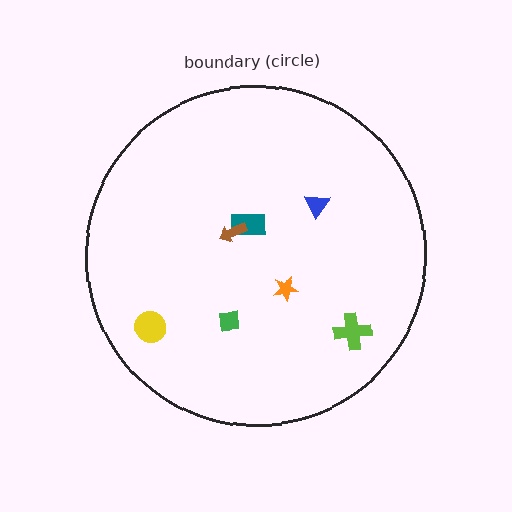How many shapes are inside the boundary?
7 inside, 0 outside.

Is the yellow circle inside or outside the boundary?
Inside.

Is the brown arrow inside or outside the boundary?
Inside.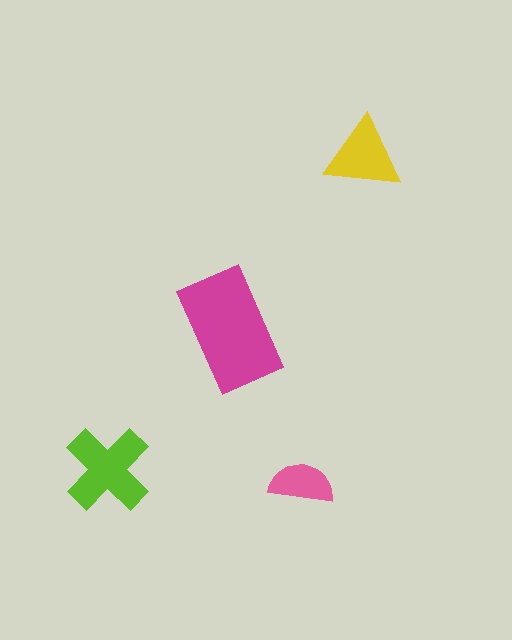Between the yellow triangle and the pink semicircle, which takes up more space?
The yellow triangle.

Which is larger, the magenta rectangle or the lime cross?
The magenta rectangle.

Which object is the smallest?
The pink semicircle.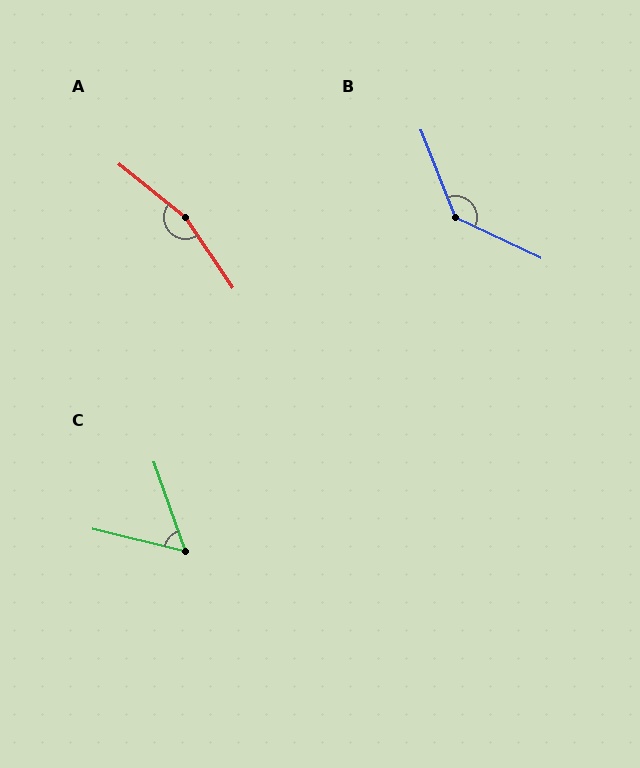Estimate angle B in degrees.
Approximately 137 degrees.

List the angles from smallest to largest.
C (57°), B (137°), A (163°).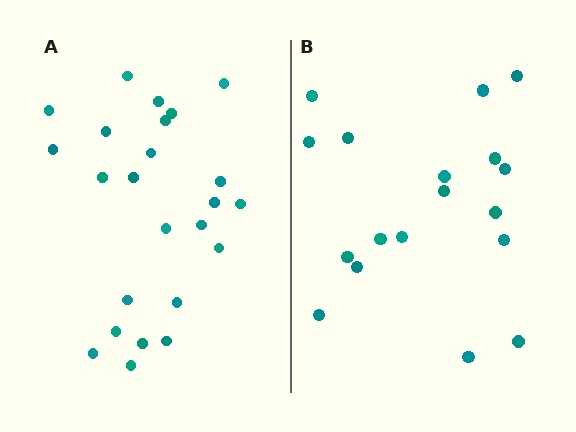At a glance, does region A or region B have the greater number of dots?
Region A (the left region) has more dots.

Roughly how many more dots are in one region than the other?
Region A has about 6 more dots than region B.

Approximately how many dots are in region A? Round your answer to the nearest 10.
About 20 dots. (The exact count is 24, which rounds to 20.)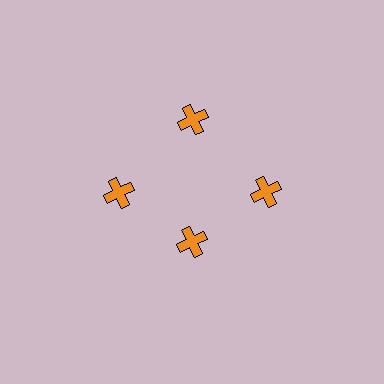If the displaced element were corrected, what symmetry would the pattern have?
It would have 4-fold rotational symmetry — the pattern would map onto itself every 90 degrees.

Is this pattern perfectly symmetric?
No. The 4 orange crosses are arranged in a ring, but one element near the 6 o'clock position is pulled inward toward the center, breaking the 4-fold rotational symmetry.